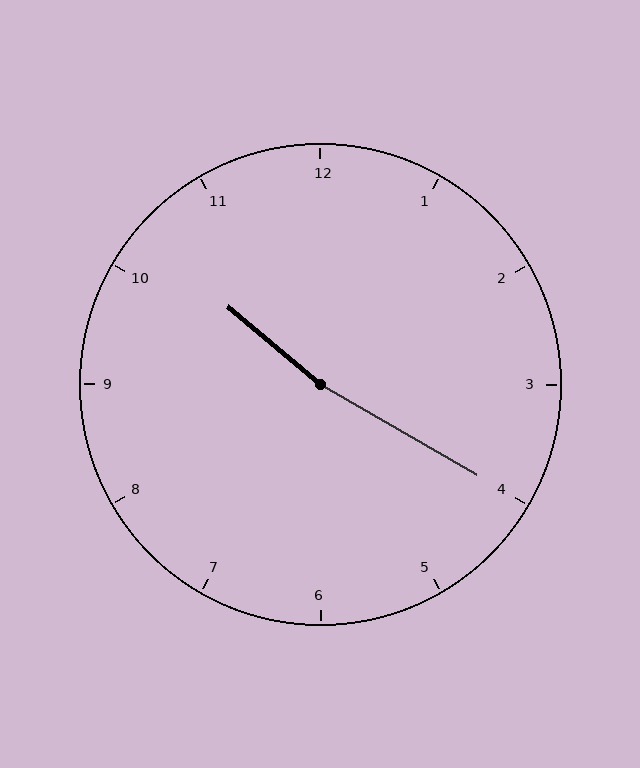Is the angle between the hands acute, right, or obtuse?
It is obtuse.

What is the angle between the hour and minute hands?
Approximately 170 degrees.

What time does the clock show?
10:20.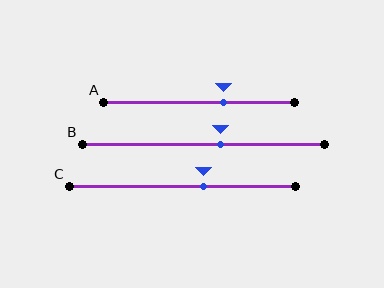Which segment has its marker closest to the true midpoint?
Segment B has its marker closest to the true midpoint.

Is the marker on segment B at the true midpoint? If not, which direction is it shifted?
No, the marker on segment B is shifted to the right by about 7% of the segment length.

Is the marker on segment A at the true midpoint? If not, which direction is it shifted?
No, the marker on segment A is shifted to the right by about 13% of the segment length.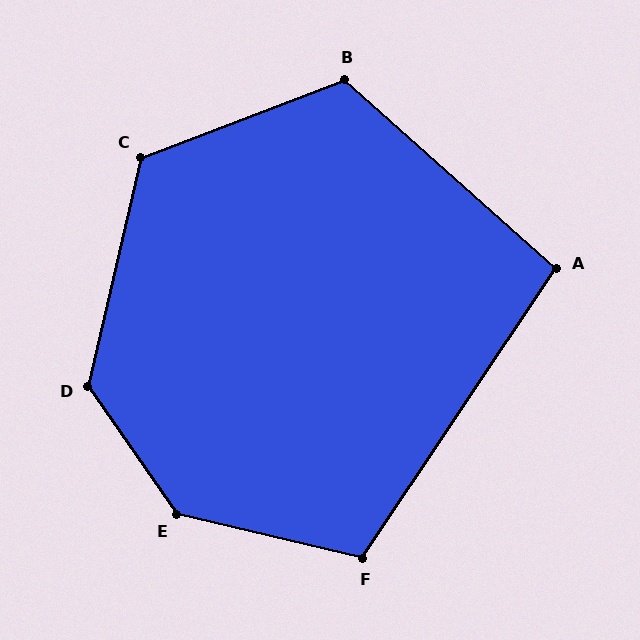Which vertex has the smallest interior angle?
A, at approximately 98 degrees.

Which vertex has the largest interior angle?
E, at approximately 138 degrees.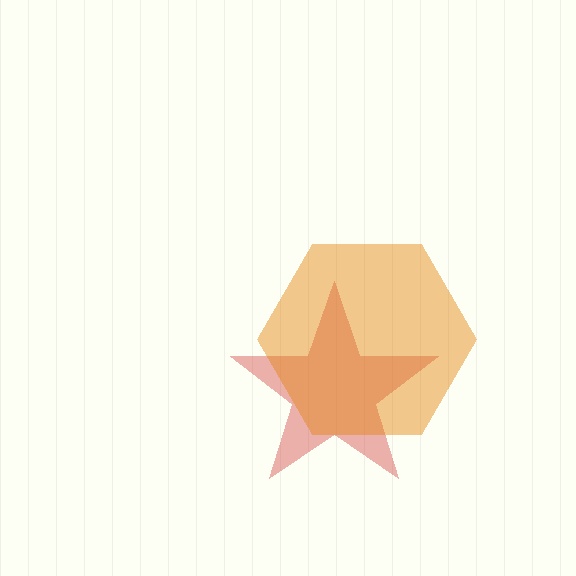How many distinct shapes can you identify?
There are 2 distinct shapes: a red star, an orange hexagon.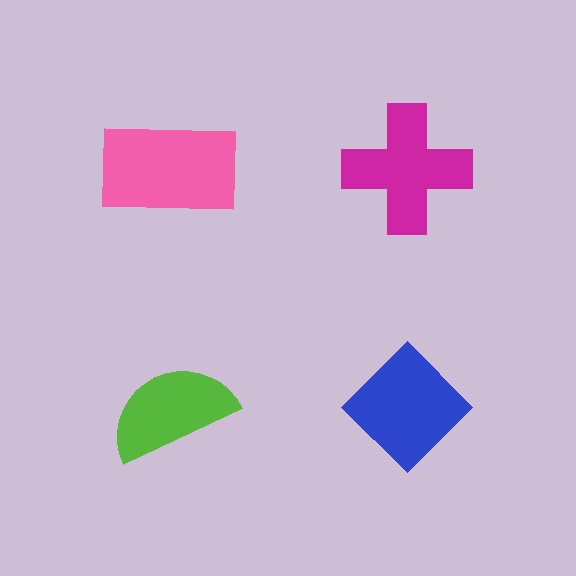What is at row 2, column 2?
A blue diamond.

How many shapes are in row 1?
2 shapes.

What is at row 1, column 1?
A pink rectangle.